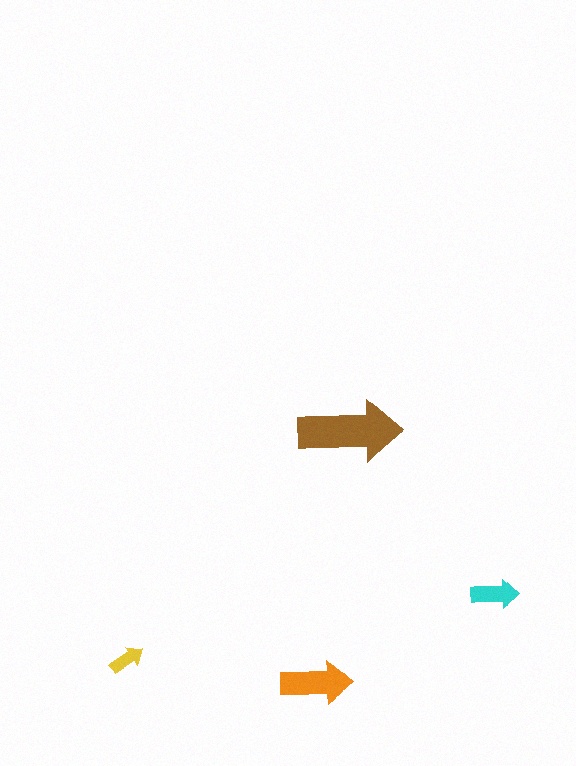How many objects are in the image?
There are 4 objects in the image.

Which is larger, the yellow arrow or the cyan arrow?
The cyan one.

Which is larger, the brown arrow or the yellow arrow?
The brown one.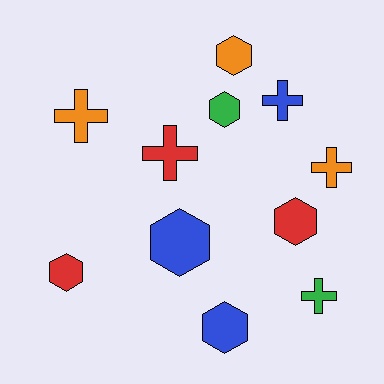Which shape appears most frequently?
Hexagon, with 6 objects.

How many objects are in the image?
There are 11 objects.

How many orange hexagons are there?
There is 1 orange hexagon.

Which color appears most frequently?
Red, with 3 objects.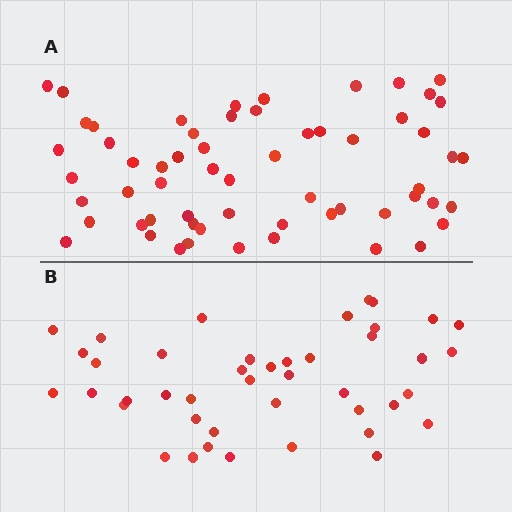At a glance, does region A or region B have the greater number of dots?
Region A (the top region) has more dots.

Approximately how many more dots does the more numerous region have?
Region A has approximately 15 more dots than region B.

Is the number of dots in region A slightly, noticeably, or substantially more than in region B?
Region A has noticeably more, but not dramatically so. The ratio is roughly 1.4 to 1.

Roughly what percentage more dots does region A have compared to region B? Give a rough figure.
About 40% more.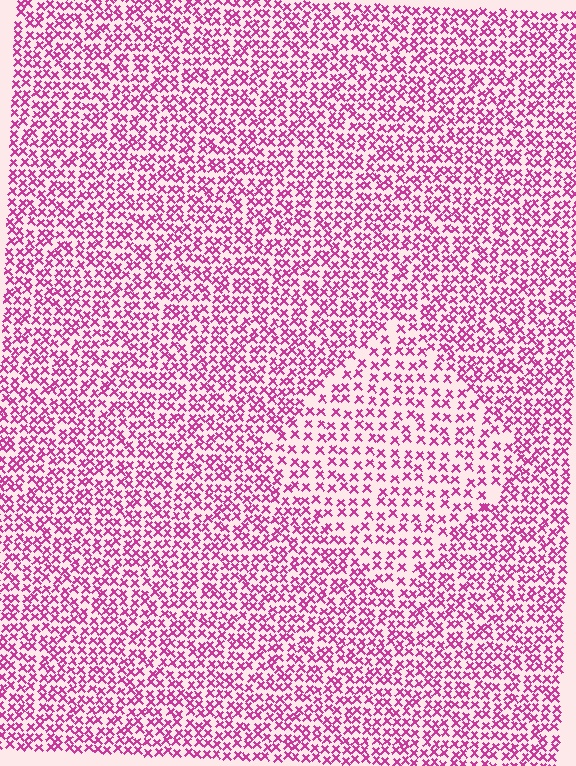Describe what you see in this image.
The image contains small magenta elements arranged at two different densities. A diamond-shaped region is visible where the elements are less densely packed than the surrounding area.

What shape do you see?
I see a diamond.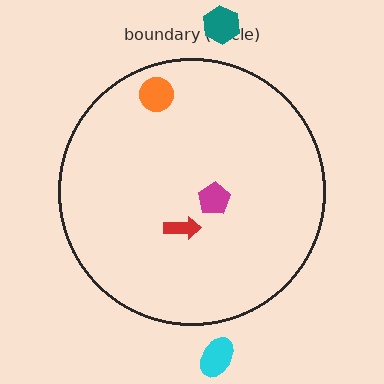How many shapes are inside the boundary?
3 inside, 2 outside.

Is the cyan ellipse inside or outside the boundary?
Outside.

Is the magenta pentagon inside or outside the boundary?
Inside.